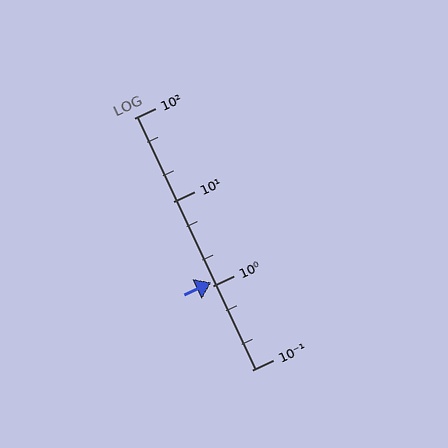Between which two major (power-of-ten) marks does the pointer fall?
The pointer is between 1 and 10.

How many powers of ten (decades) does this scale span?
The scale spans 3 decades, from 0.1 to 100.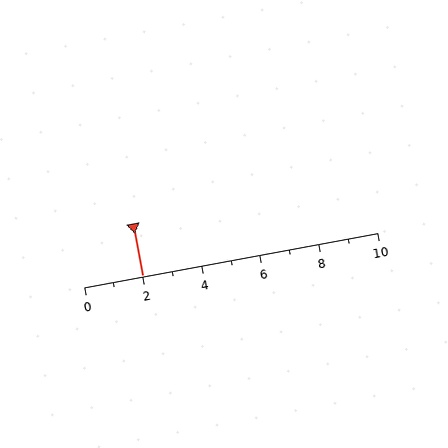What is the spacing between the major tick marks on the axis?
The major ticks are spaced 2 apart.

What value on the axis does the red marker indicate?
The marker indicates approximately 2.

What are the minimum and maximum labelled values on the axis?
The axis runs from 0 to 10.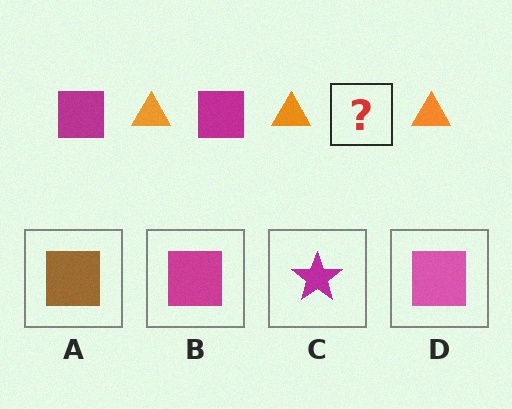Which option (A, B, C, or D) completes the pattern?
B.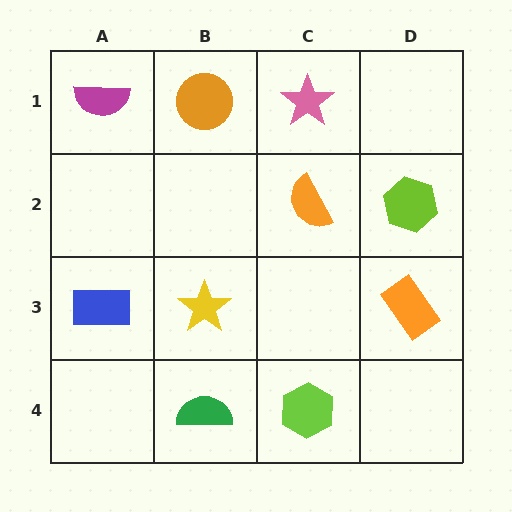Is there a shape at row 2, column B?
No, that cell is empty.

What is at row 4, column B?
A green semicircle.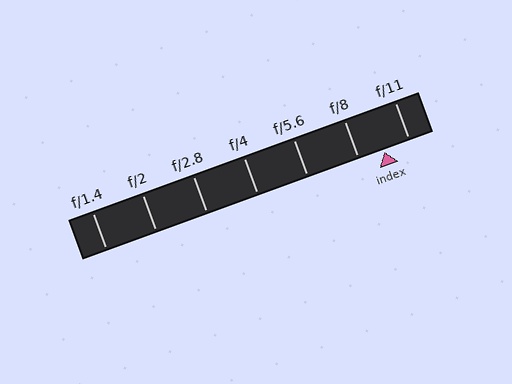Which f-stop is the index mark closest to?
The index mark is closest to f/11.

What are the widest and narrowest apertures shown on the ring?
The widest aperture shown is f/1.4 and the narrowest is f/11.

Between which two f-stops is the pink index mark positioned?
The index mark is between f/8 and f/11.